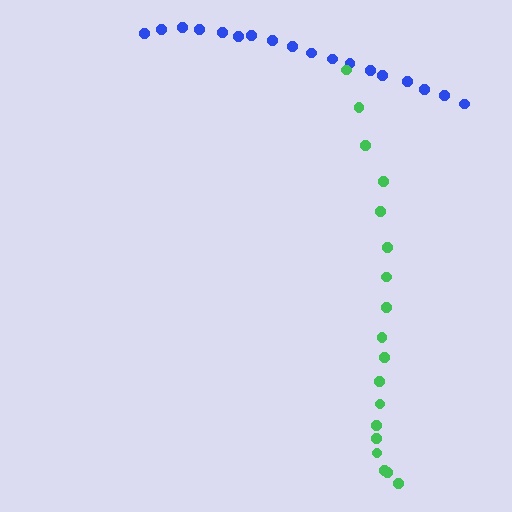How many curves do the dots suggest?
There are 2 distinct paths.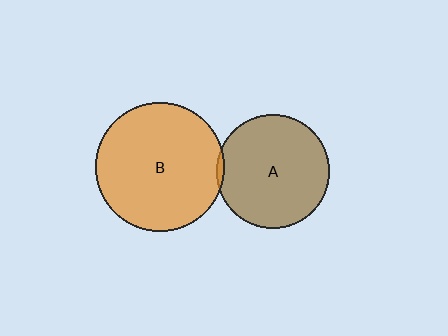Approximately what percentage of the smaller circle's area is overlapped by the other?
Approximately 5%.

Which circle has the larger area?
Circle B (orange).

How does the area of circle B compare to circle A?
Approximately 1.3 times.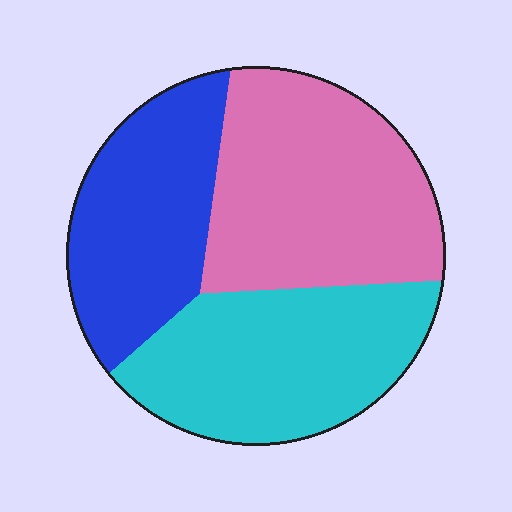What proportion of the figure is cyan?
Cyan covers about 35% of the figure.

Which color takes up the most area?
Pink, at roughly 40%.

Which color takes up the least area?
Blue, at roughly 30%.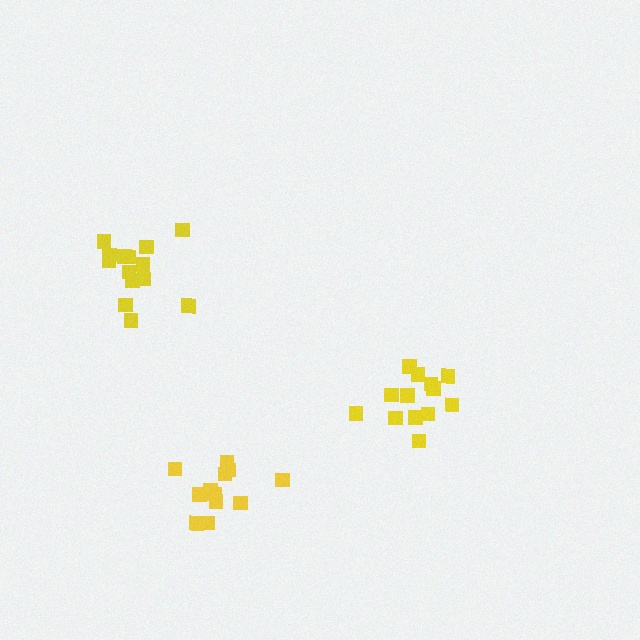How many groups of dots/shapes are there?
There are 3 groups.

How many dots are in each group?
Group 1: 12 dots, Group 2: 13 dots, Group 3: 14 dots (39 total).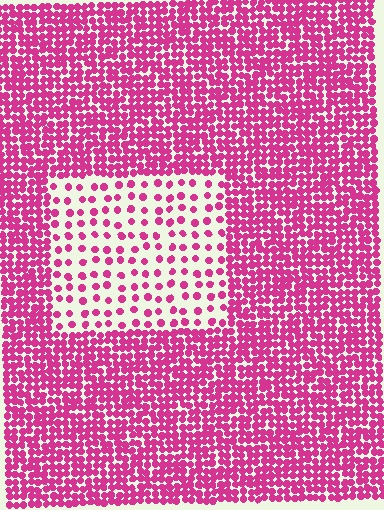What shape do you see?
I see a rectangle.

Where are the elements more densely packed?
The elements are more densely packed outside the rectangle boundary.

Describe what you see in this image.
The image contains small magenta elements arranged at two different densities. A rectangle-shaped region is visible where the elements are less densely packed than the surrounding area.